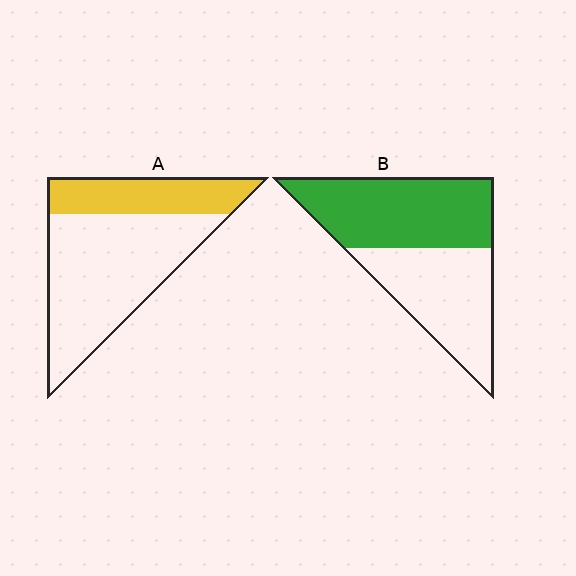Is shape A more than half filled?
No.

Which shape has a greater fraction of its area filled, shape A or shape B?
Shape B.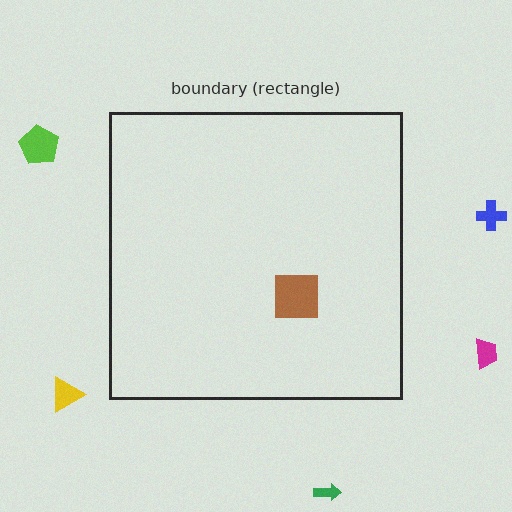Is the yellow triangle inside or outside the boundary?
Outside.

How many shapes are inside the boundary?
1 inside, 5 outside.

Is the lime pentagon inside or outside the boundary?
Outside.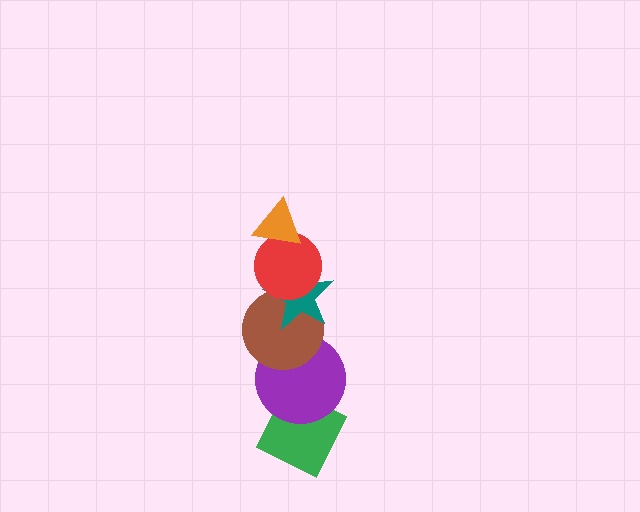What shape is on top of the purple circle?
The brown circle is on top of the purple circle.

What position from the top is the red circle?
The red circle is 2nd from the top.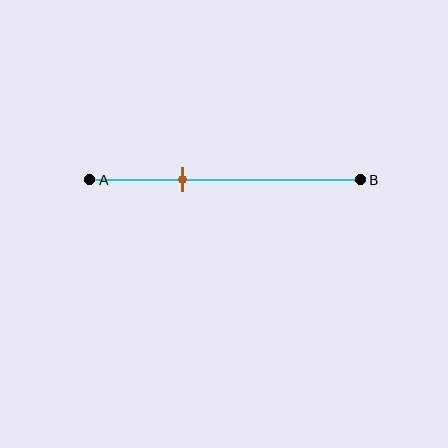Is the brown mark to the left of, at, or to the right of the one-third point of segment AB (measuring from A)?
The brown mark is approximately at the one-third point of segment AB.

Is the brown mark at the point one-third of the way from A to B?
Yes, the mark is approximately at the one-third point.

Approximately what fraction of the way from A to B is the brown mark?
The brown mark is approximately 35% of the way from A to B.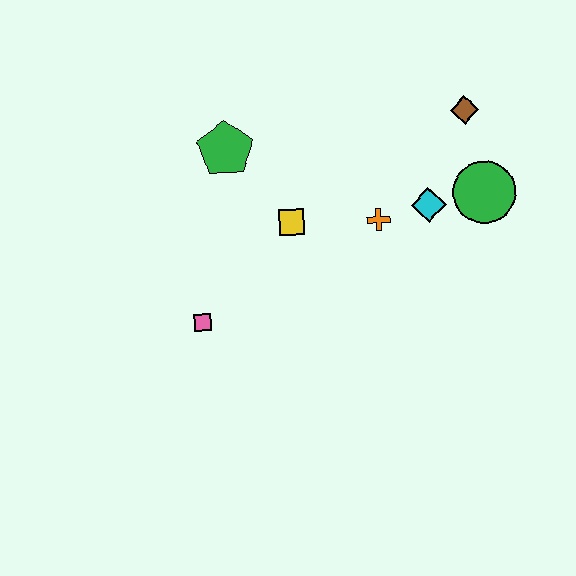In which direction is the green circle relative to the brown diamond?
The green circle is below the brown diamond.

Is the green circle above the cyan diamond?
Yes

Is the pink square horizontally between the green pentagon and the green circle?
No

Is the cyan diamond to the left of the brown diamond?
Yes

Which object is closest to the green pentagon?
The yellow square is closest to the green pentagon.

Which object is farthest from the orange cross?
The pink square is farthest from the orange cross.